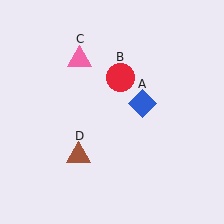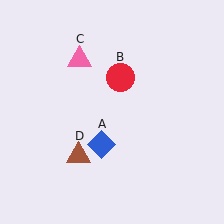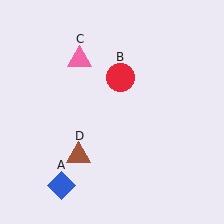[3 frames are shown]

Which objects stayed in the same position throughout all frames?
Red circle (object B) and pink triangle (object C) and brown triangle (object D) remained stationary.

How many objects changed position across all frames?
1 object changed position: blue diamond (object A).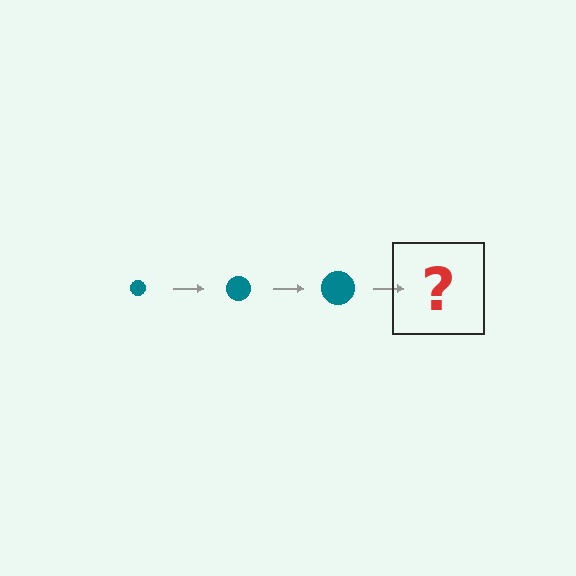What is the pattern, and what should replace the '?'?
The pattern is that the circle gets progressively larger each step. The '?' should be a teal circle, larger than the previous one.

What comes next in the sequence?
The next element should be a teal circle, larger than the previous one.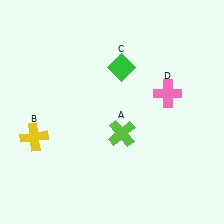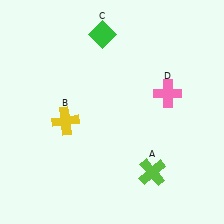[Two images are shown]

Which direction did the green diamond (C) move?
The green diamond (C) moved up.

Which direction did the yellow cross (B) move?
The yellow cross (B) moved right.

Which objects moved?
The objects that moved are: the lime cross (A), the yellow cross (B), the green diamond (C).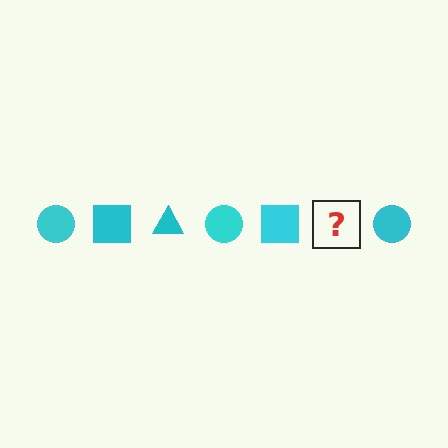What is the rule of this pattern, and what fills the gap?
The rule is that the pattern cycles through circle, square, triangle shapes in cyan. The gap should be filled with a cyan triangle.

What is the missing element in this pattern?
The missing element is a cyan triangle.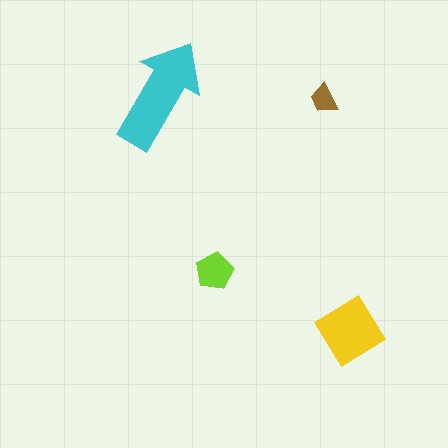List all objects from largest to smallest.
The cyan arrow, the yellow diamond, the lime pentagon, the brown trapezoid.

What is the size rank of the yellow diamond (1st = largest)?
2nd.